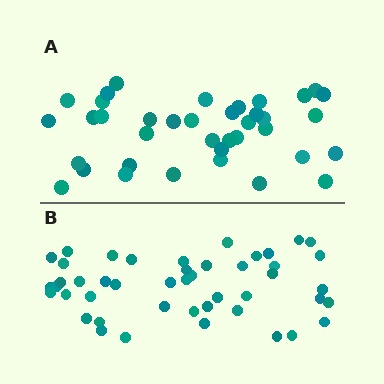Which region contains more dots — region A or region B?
Region B (the bottom region) has more dots.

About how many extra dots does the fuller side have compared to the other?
Region B has roughly 8 or so more dots than region A.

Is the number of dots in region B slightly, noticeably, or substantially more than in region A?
Region B has only slightly more — the two regions are fairly close. The ratio is roughly 1.2 to 1.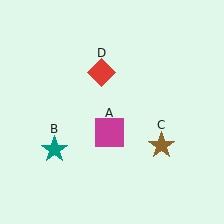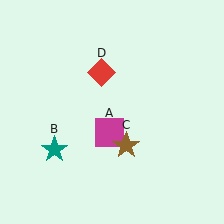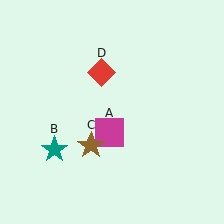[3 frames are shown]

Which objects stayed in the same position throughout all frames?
Magenta square (object A) and teal star (object B) and red diamond (object D) remained stationary.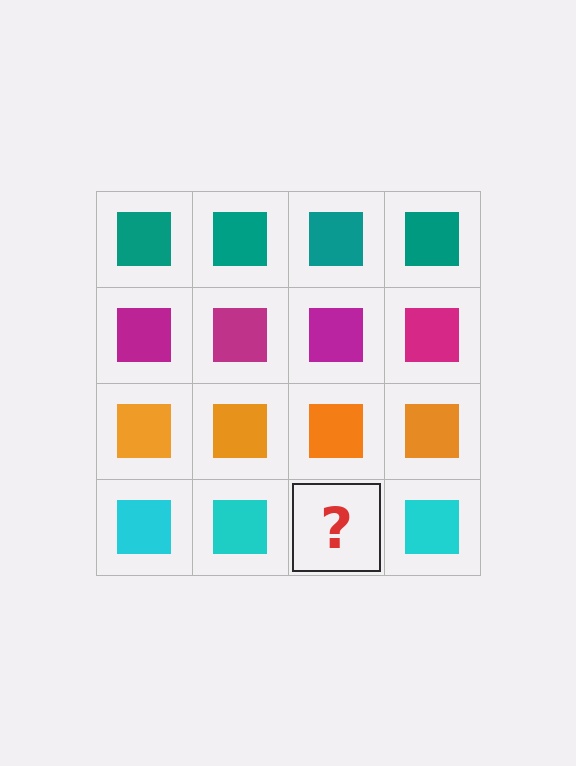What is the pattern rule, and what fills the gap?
The rule is that each row has a consistent color. The gap should be filled with a cyan square.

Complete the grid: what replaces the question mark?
The question mark should be replaced with a cyan square.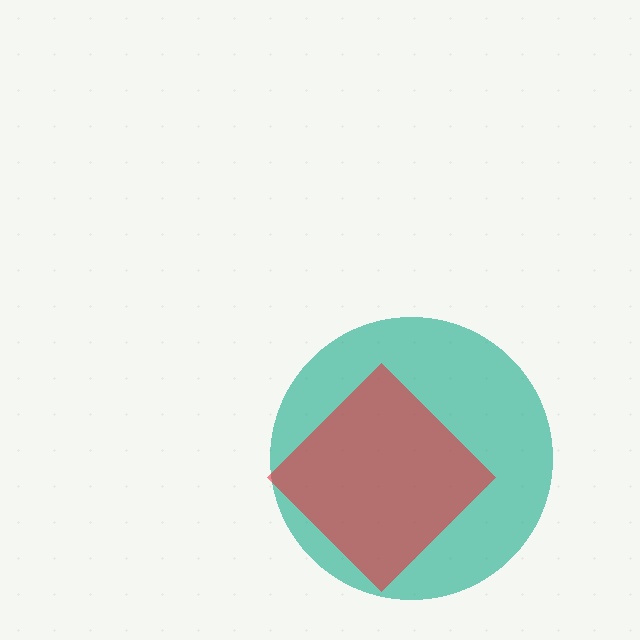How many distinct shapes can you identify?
There are 2 distinct shapes: a teal circle, a red diamond.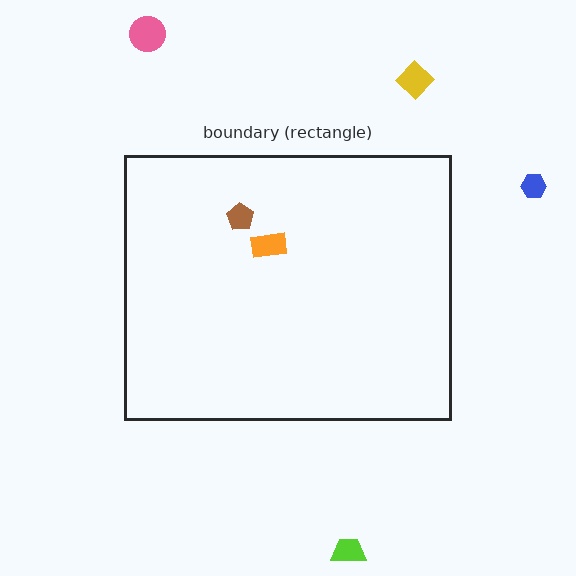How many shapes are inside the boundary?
2 inside, 4 outside.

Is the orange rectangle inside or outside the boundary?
Inside.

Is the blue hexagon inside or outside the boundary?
Outside.